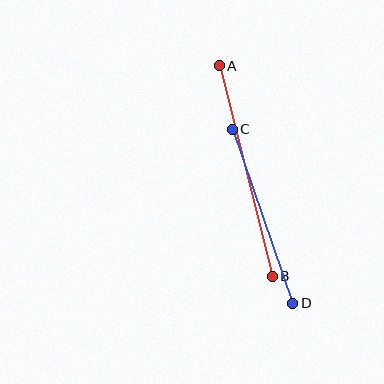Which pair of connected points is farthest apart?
Points A and B are farthest apart.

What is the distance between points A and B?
The distance is approximately 217 pixels.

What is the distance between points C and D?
The distance is approximately 184 pixels.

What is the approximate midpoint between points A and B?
The midpoint is at approximately (246, 171) pixels.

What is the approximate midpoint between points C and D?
The midpoint is at approximately (262, 216) pixels.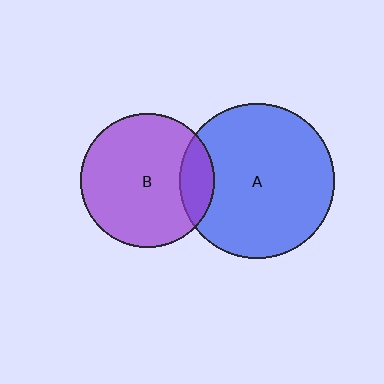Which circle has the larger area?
Circle A (blue).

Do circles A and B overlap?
Yes.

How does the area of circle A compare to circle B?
Approximately 1.3 times.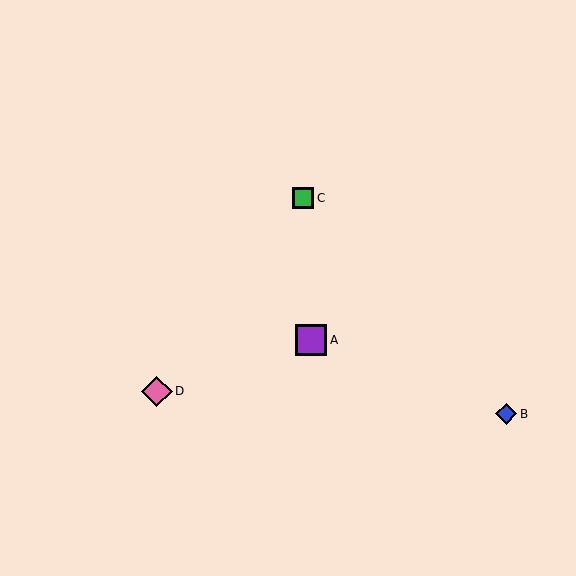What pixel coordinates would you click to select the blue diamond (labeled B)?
Click at (506, 414) to select the blue diamond B.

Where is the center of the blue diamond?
The center of the blue diamond is at (506, 414).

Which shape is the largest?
The purple square (labeled A) is the largest.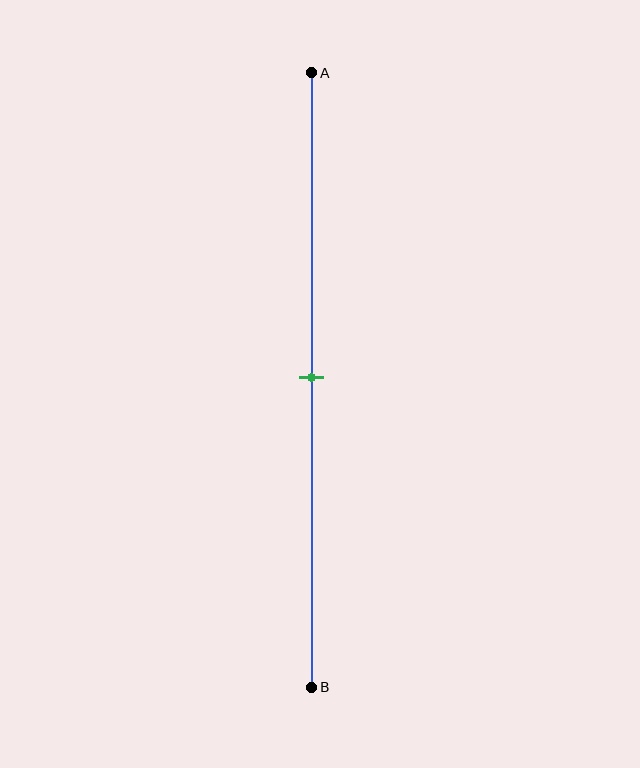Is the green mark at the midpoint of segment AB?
Yes, the mark is approximately at the midpoint.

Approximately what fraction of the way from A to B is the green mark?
The green mark is approximately 50% of the way from A to B.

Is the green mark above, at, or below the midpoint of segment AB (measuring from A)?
The green mark is approximately at the midpoint of segment AB.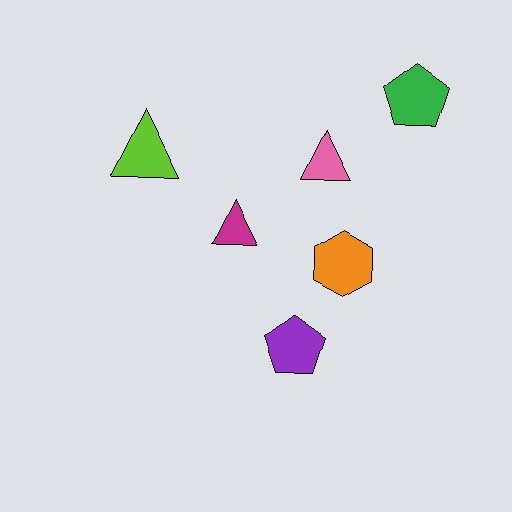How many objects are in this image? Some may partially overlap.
There are 6 objects.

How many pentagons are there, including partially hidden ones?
There are 2 pentagons.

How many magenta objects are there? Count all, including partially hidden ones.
There is 1 magenta object.